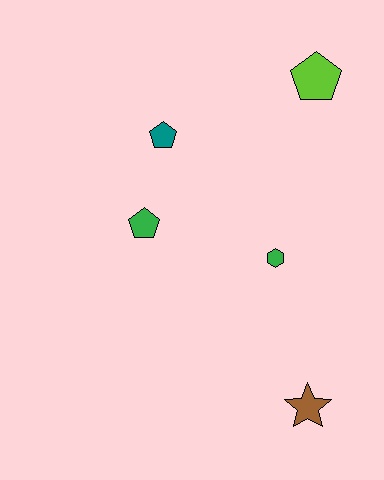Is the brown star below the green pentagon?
Yes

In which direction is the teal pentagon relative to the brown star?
The teal pentagon is above the brown star.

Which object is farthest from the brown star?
The lime pentagon is farthest from the brown star.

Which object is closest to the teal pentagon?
The green pentagon is closest to the teal pentagon.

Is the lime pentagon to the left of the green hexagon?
No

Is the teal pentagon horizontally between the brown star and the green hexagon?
No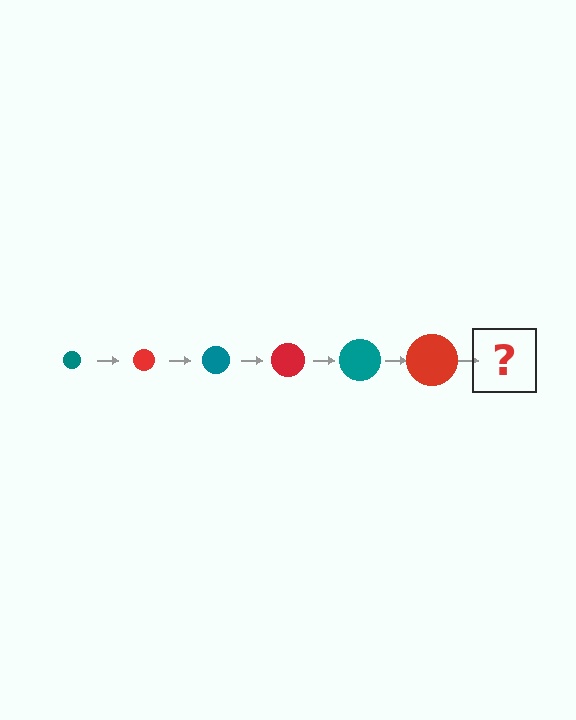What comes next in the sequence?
The next element should be a teal circle, larger than the previous one.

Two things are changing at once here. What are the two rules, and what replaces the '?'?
The two rules are that the circle grows larger each step and the color cycles through teal and red. The '?' should be a teal circle, larger than the previous one.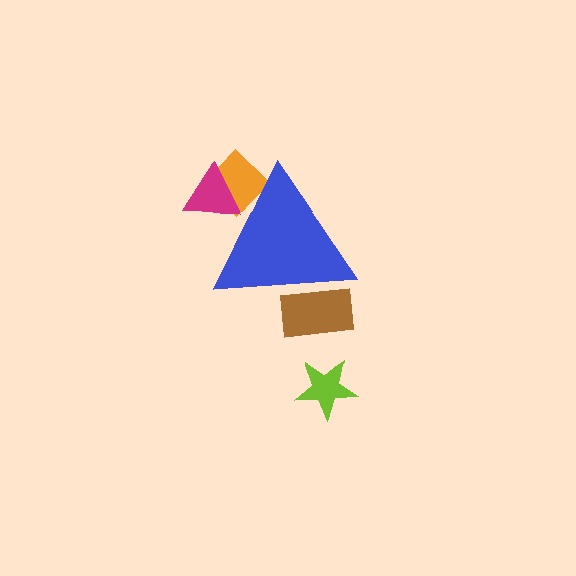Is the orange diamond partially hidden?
Yes, the orange diamond is partially hidden behind the blue triangle.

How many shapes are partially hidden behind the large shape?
3 shapes are partially hidden.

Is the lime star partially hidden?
No, the lime star is fully visible.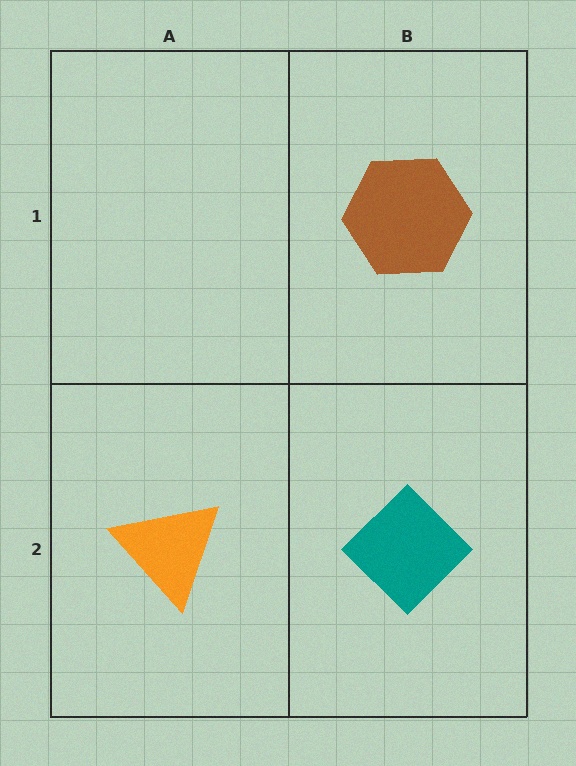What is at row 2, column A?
An orange triangle.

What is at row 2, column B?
A teal diamond.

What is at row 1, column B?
A brown hexagon.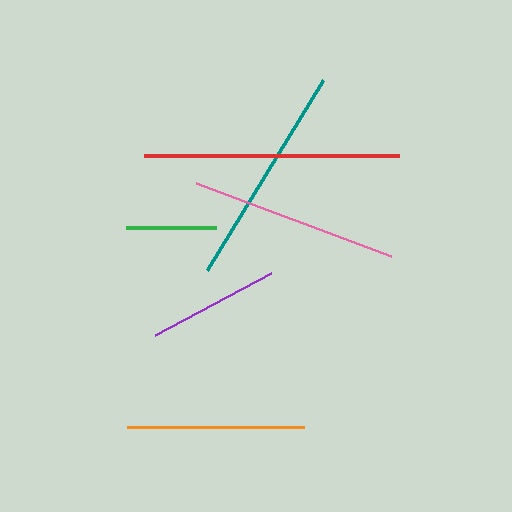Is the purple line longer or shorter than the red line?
The red line is longer than the purple line.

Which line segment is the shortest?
The green line is the shortest at approximately 90 pixels.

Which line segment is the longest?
The red line is the longest at approximately 255 pixels.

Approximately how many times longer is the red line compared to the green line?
The red line is approximately 2.8 times the length of the green line.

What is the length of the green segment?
The green segment is approximately 90 pixels long.